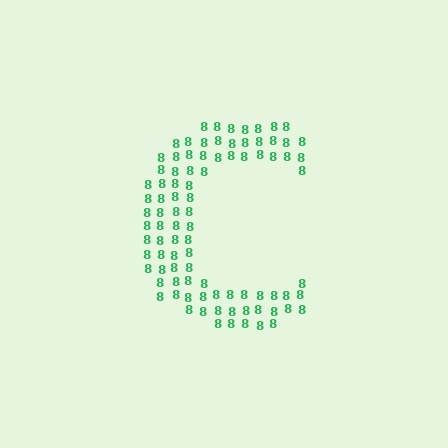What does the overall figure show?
The overall figure shows the letter C.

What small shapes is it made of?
It is made of small digit 8's.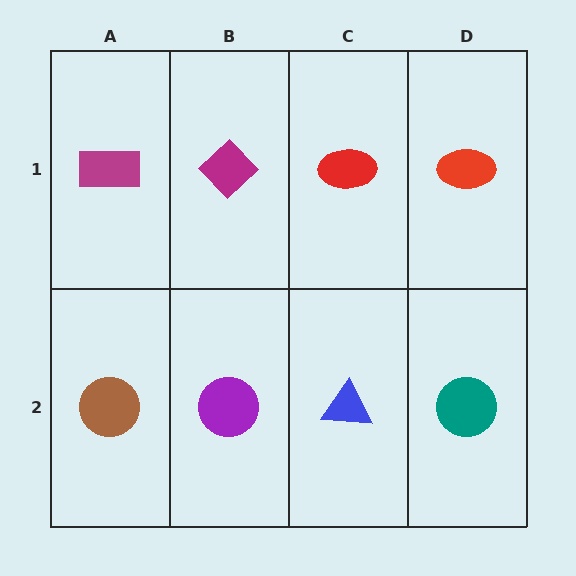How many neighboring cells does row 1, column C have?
3.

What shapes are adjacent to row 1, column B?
A purple circle (row 2, column B), a magenta rectangle (row 1, column A), a red ellipse (row 1, column C).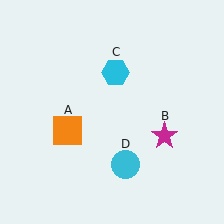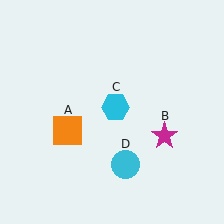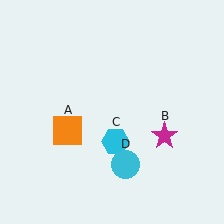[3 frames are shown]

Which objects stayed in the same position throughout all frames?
Orange square (object A) and magenta star (object B) and cyan circle (object D) remained stationary.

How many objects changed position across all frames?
1 object changed position: cyan hexagon (object C).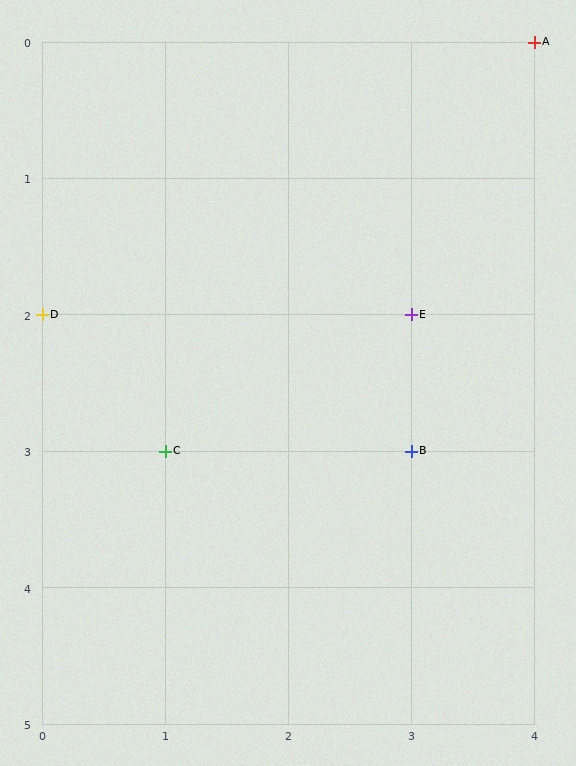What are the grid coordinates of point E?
Point E is at grid coordinates (3, 2).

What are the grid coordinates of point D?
Point D is at grid coordinates (0, 2).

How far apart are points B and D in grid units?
Points B and D are 3 columns and 1 row apart (about 3.2 grid units diagonally).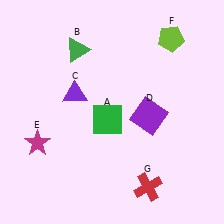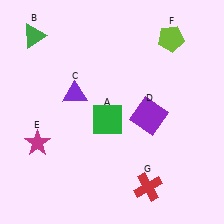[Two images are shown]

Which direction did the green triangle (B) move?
The green triangle (B) moved left.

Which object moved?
The green triangle (B) moved left.